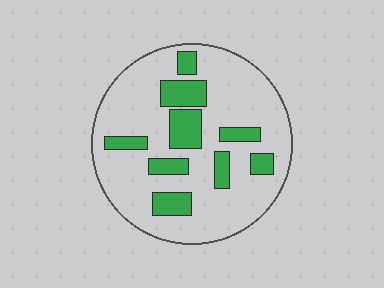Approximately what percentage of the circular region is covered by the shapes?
Approximately 20%.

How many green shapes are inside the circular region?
9.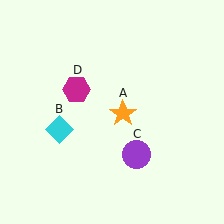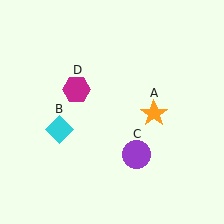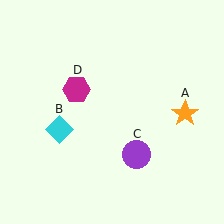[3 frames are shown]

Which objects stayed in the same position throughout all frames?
Cyan diamond (object B) and purple circle (object C) and magenta hexagon (object D) remained stationary.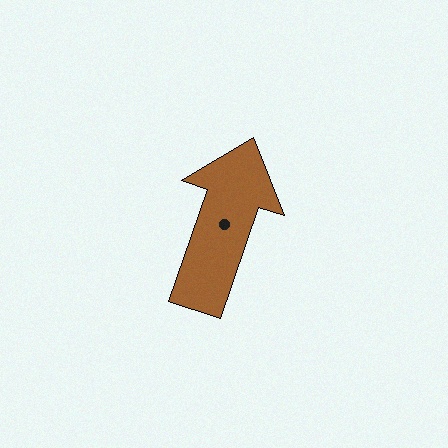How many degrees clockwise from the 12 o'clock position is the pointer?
Approximately 19 degrees.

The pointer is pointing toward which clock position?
Roughly 1 o'clock.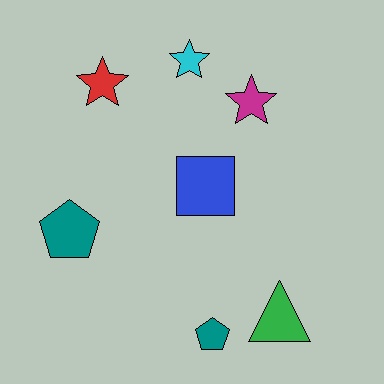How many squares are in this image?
There is 1 square.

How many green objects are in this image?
There is 1 green object.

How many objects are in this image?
There are 7 objects.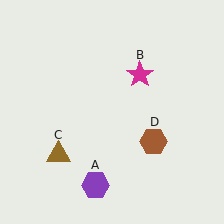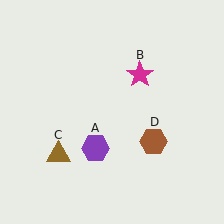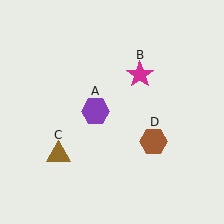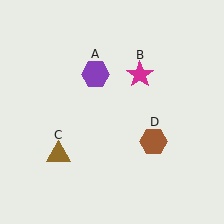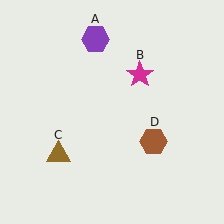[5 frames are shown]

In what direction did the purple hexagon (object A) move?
The purple hexagon (object A) moved up.